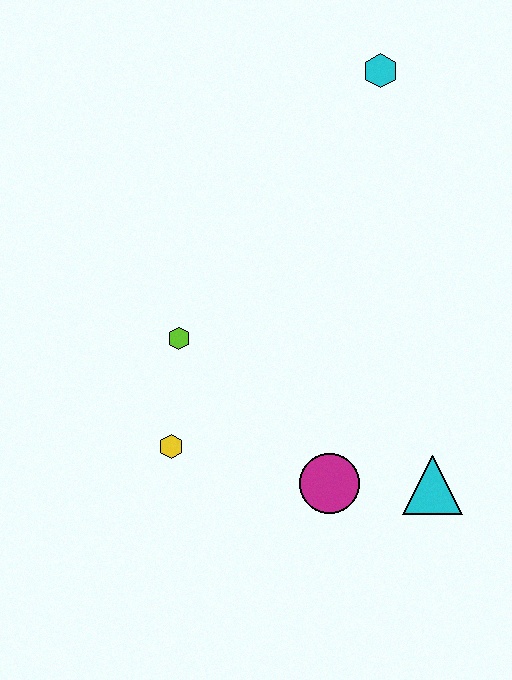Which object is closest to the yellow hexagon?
The lime hexagon is closest to the yellow hexagon.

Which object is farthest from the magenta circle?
The cyan hexagon is farthest from the magenta circle.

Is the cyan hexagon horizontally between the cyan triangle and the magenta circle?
Yes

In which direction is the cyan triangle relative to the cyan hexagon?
The cyan triangle is below the cyan hexagon.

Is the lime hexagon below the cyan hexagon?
Yes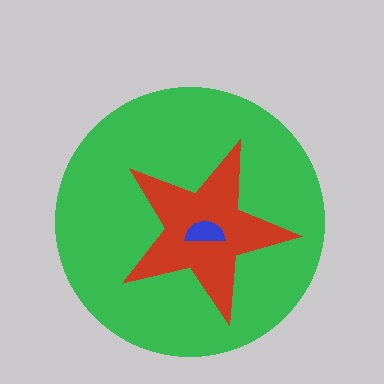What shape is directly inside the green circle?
The red star.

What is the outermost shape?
The green circle.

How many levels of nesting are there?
3.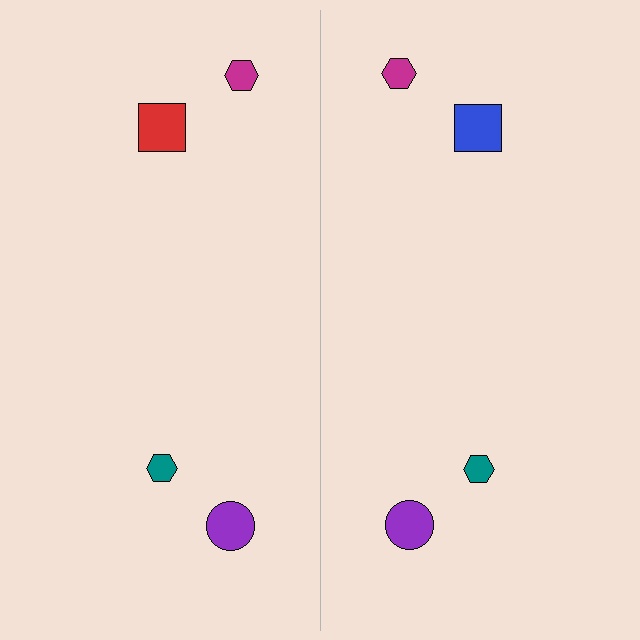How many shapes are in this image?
There are 8 shapes in this image.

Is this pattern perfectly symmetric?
No, the pattern is not perfectly symmetric. The blue square on the right side breaks the symmetry — its mirror counterpart is red.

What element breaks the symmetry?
The blue square on the right side breaks the symmetry — its mirror counterpart is red.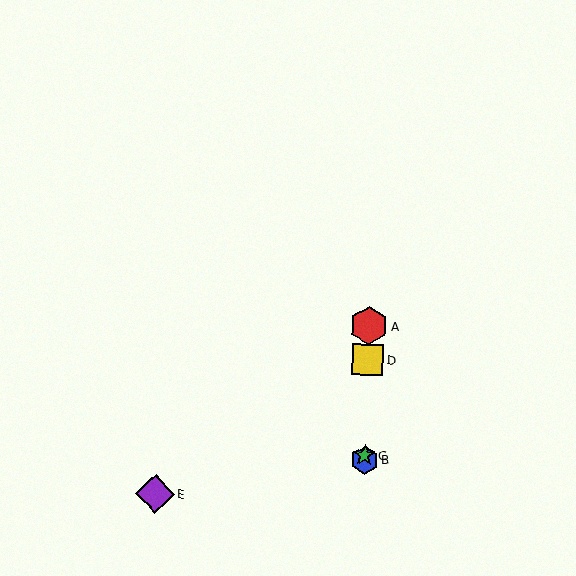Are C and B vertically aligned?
Yes, both are at x≈365.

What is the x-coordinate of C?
Object C is at x≈365.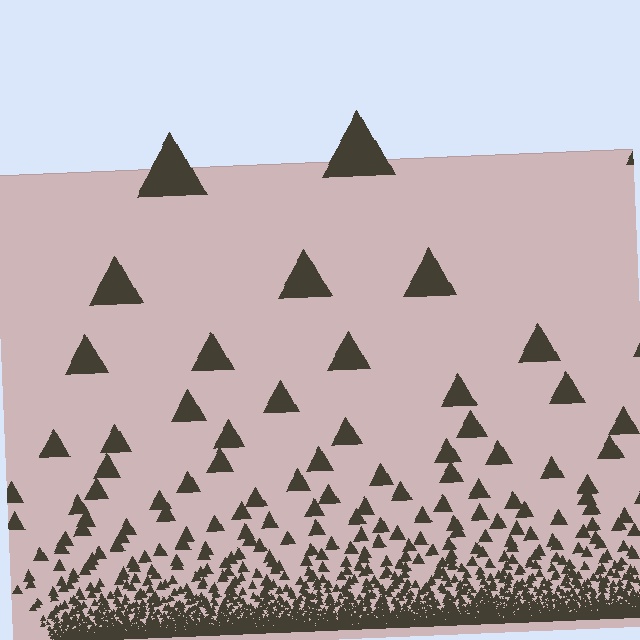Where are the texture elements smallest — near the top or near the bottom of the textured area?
Near the bottom.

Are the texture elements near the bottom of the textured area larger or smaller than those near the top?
Smaller. The gradient is inverted — elements near the bottom are smaller and denser.